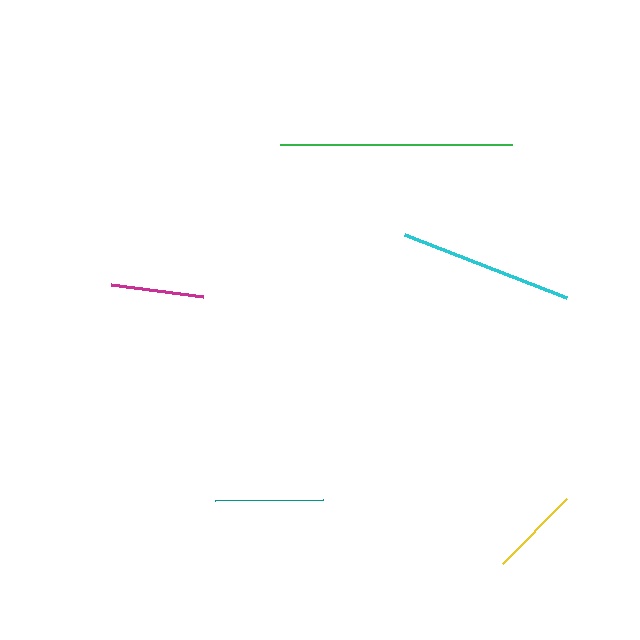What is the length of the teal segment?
The teal segment is approximately 108 pixels long.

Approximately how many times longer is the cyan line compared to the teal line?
The cyan line is approximately 1.6 times the length of the teal line.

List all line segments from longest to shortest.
From longest to shortest: green, cyan, teal, magenta, yellow.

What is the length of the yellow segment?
The yellow segment is approximately 91 pixels long.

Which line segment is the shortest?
The yellow line is the shortest at approximately 91 pixels.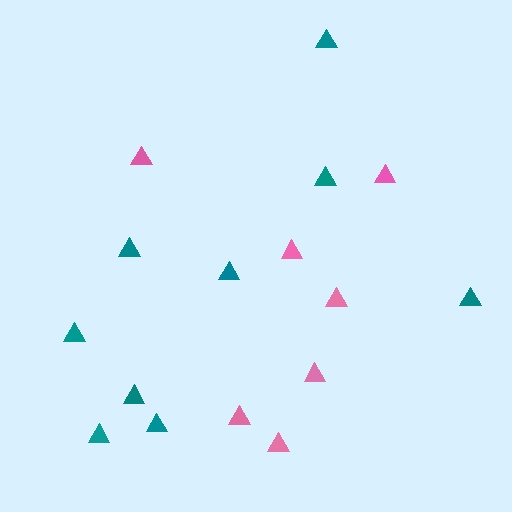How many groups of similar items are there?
There are 2 groups: one group of teal triangles (9) and one group of pink triangles (7).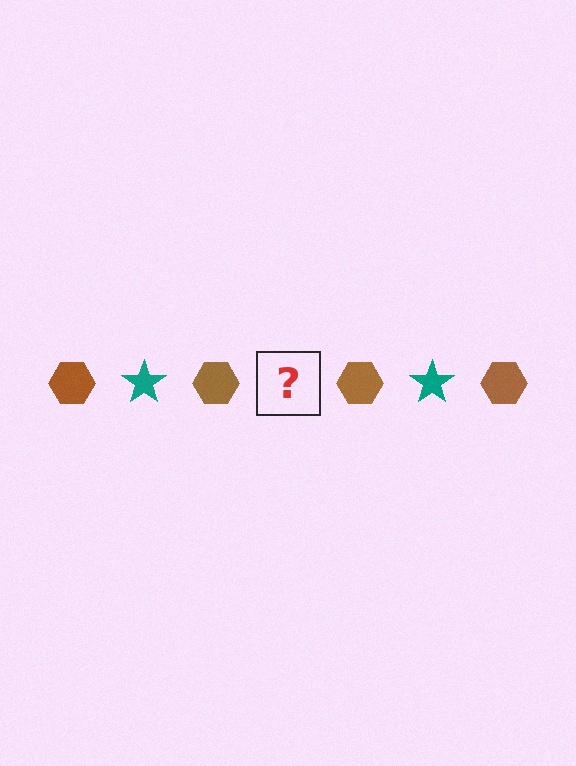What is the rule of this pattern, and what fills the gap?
The rule is that the pattern alternates between brown hexagon and teal star. The gap should be filled with a teal star.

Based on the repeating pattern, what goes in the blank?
The blank should be a teal star.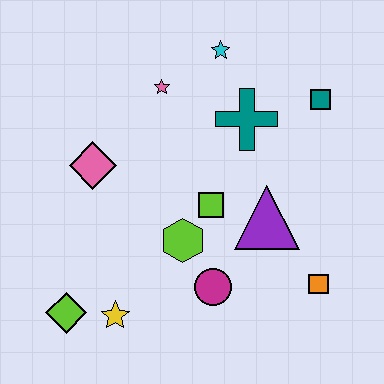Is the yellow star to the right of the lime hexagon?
No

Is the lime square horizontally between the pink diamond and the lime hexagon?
No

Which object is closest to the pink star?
The cyan star is closest to the pink star.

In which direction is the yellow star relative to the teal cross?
The yellow star is below the teal cross.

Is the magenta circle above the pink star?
No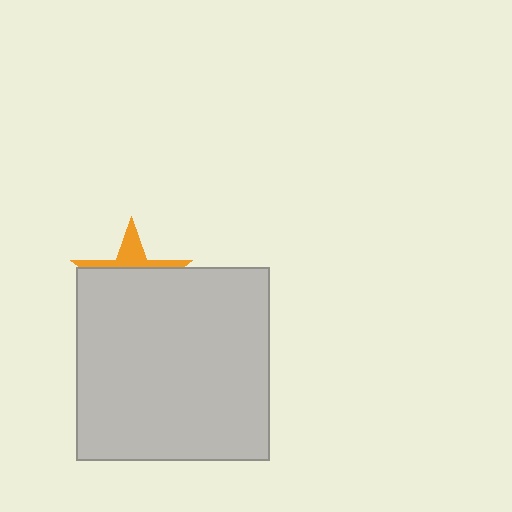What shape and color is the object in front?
The object in front is a light gray square.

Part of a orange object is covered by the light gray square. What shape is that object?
It is a star.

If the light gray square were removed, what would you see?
You would see the complete orange star.